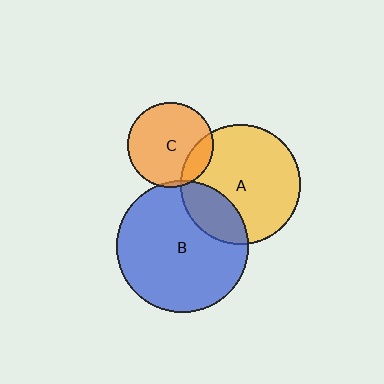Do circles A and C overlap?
Yes.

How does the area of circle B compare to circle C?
Approximately 2.4 times.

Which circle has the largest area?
Circle B (blue).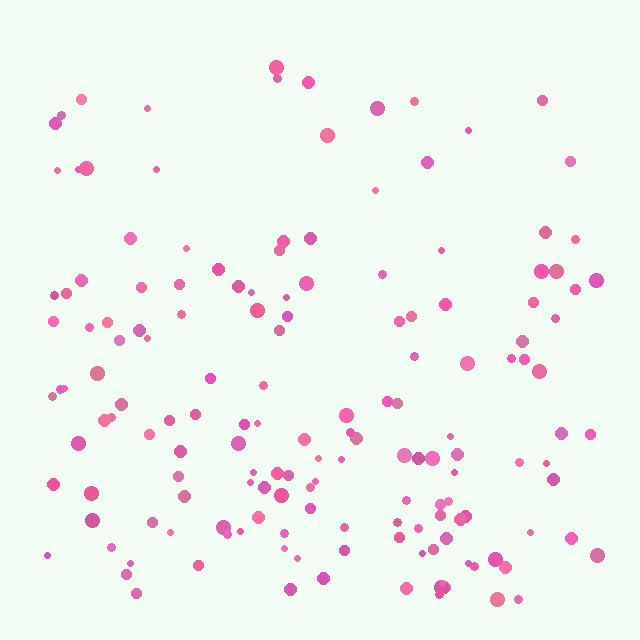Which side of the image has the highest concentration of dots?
The bottom.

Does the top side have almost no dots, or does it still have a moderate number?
Still a moderate number, just noticeably fewer than the bottom.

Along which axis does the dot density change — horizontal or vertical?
Vertical.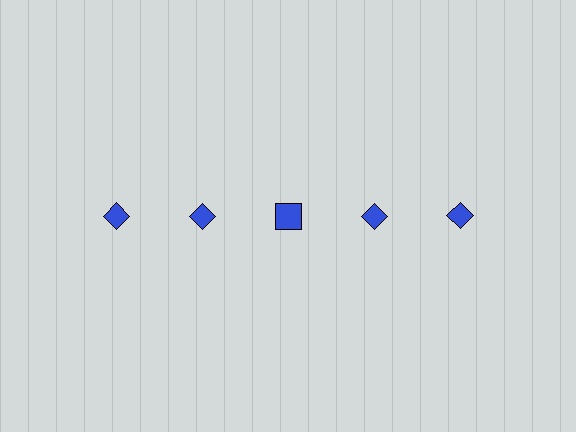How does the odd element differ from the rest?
It has a different shape: square instead of diamond.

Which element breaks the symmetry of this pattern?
The blue square in the top row, center column breaks the symmetry. All other shapes are blue diamonds.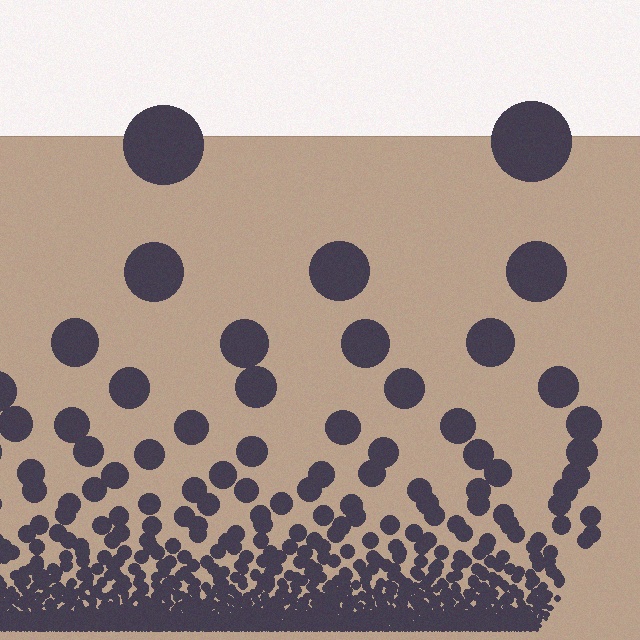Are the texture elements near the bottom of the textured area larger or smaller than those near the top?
Smaller. The gradient is inverted — elements near the bottom are smaller and denser.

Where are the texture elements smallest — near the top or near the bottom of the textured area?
Near the bottom.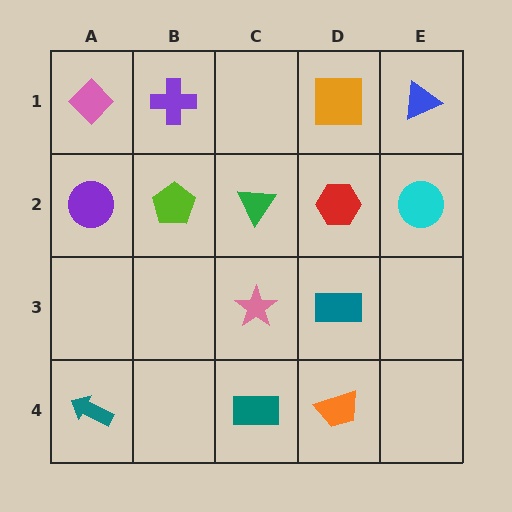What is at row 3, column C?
A pink star.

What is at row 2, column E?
A cyan circle.